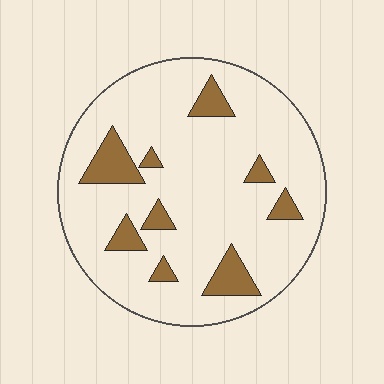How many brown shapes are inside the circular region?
9.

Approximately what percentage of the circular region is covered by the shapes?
Approximately 15%.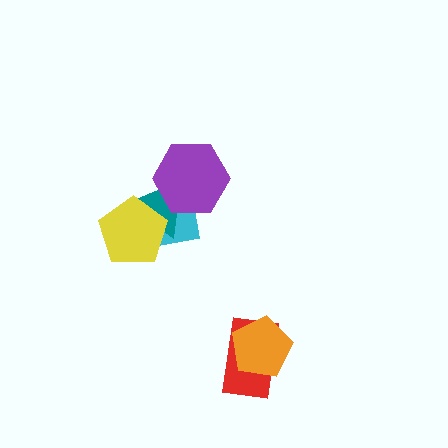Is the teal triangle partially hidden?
Yes, it is partially covered by another shape.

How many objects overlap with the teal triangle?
3 objects overlap with the teal triangle.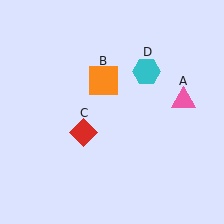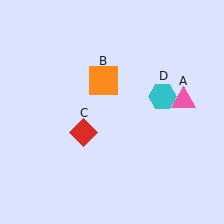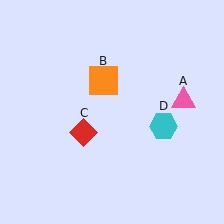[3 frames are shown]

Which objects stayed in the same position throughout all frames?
Pink triangle (object A) and orange square (object B) and red diamond (object C) remained stationary.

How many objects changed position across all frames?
1 object changed position: cyan hexagon (object D).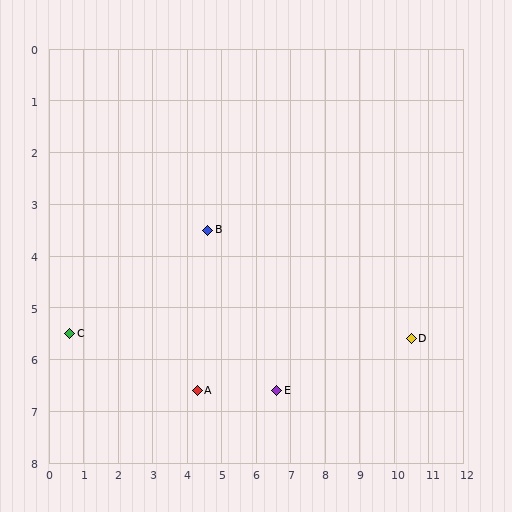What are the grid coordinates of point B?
Point B is at approximately (4.6, 3.5).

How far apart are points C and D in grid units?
Points C and D are about 9.9 grid units apart.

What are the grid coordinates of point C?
Point C is at approximately (0.6, 5.5).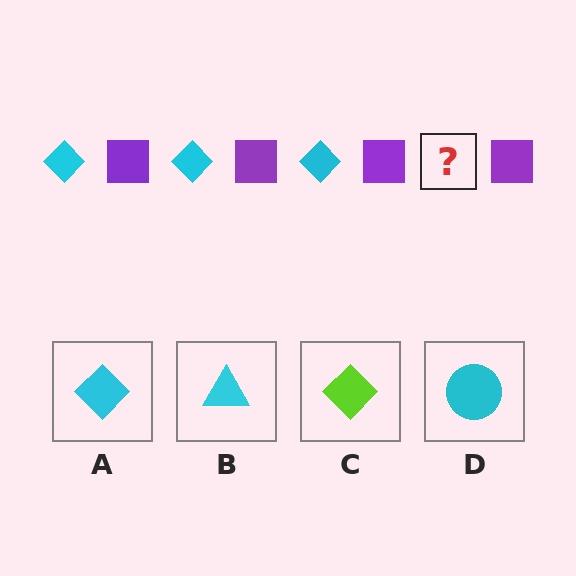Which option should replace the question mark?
Option A.